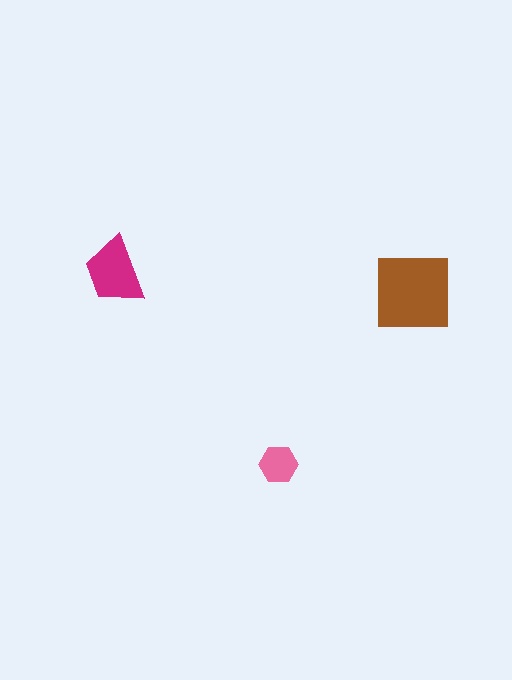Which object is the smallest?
The pink hexagon.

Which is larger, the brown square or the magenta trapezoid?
The brown square.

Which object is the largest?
The brown square.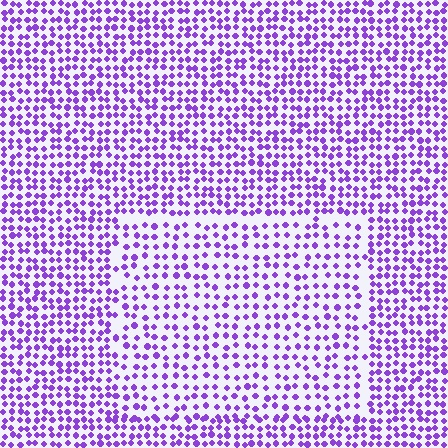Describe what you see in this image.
The image contains small purple elements arranged at two different densities. A rectangle-shaped region is visible where the elements are less densely packed than the surrounding area.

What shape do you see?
I see a rectangle.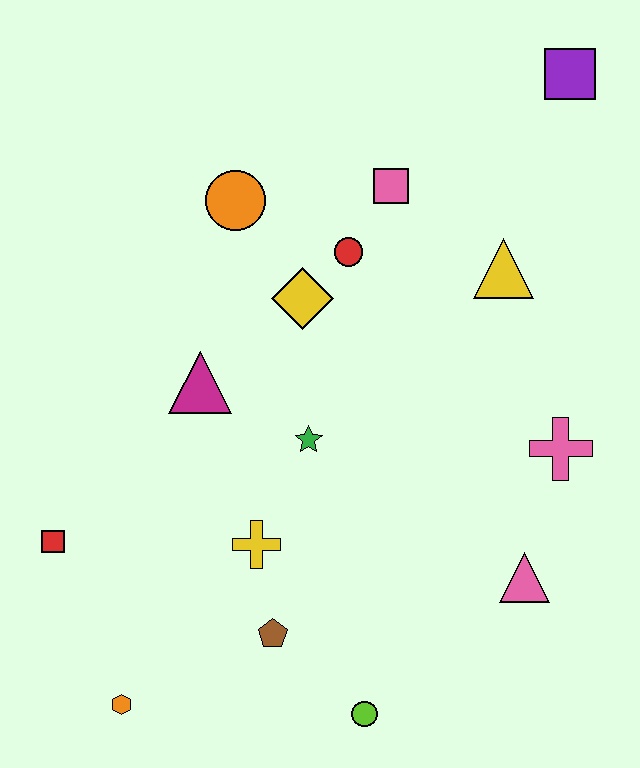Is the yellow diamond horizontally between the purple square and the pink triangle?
No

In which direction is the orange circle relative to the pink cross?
The orange circle is to the left of the pink cross.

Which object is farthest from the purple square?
The orange hexagon is farthest from the purple square.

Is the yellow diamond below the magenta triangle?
No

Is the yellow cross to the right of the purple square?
No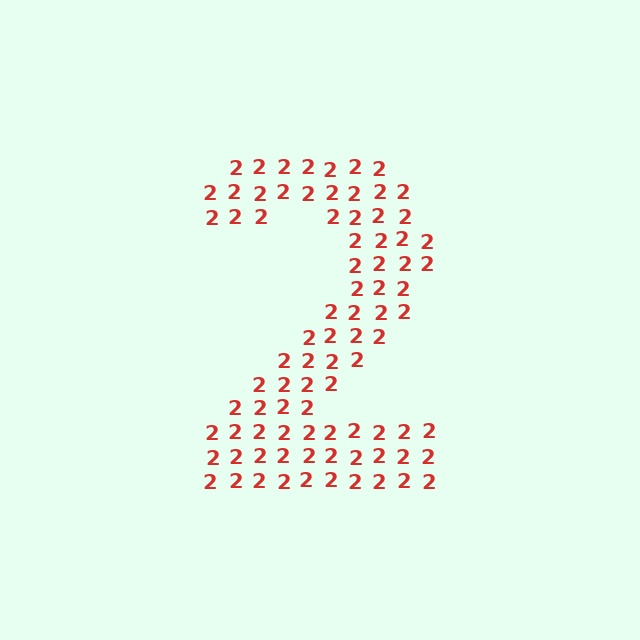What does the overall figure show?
The overall figure shows the digit 2.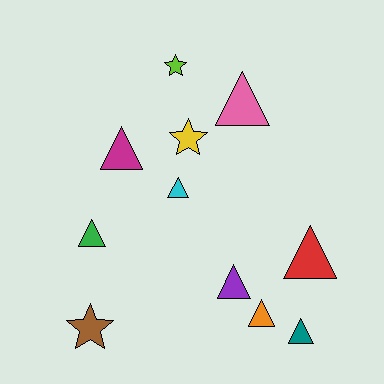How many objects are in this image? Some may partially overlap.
There are 11 objects.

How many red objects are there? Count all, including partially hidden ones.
There is 1 red object.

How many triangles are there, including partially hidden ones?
There are 8 triangles.